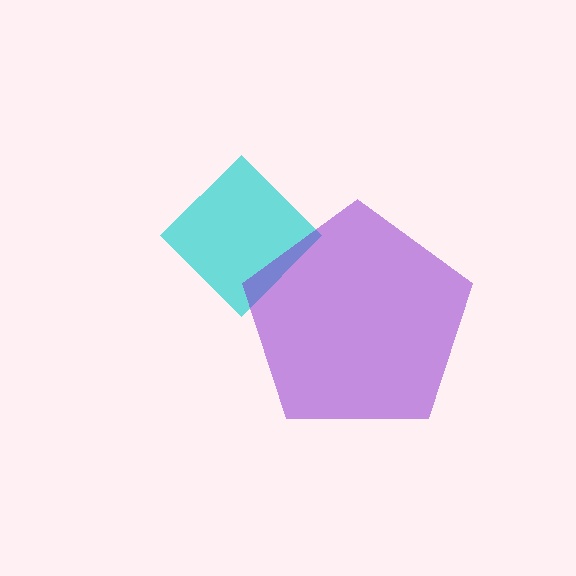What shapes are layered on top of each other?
The layered shapes are: a cyan diamond, a purple pentagon.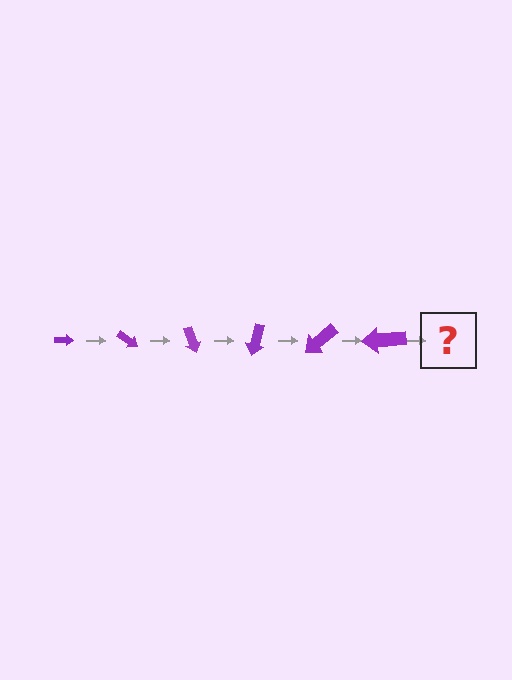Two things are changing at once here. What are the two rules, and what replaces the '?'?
The two rules are that the arrow grows larger each step and it rotates 35 degrees each step. The '?' should be an arrow, larger than the previous one and rotated 210 degrees from the start.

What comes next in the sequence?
The next element should be an arrow, larger than the previous one and rotated 210 degrees from the start.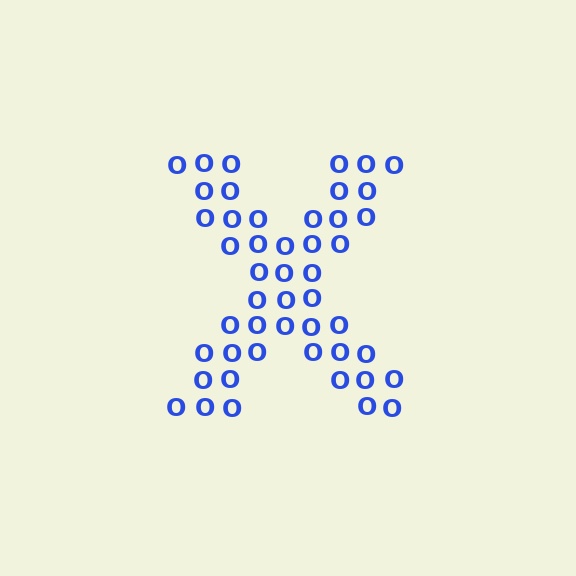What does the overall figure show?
The overall figure shows the letter X.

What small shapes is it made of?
It is made of small letter O's.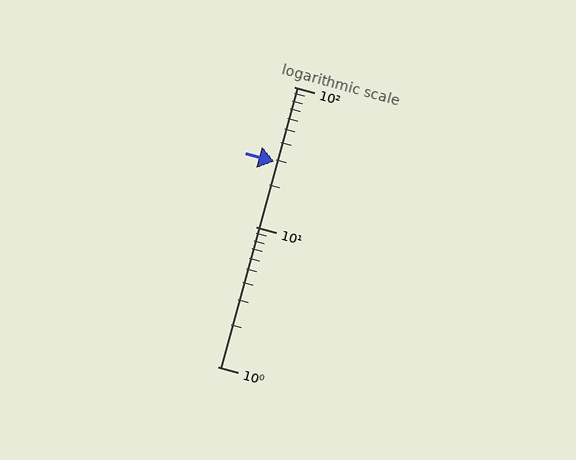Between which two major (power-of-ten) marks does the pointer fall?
The pointer is between 10 and 100.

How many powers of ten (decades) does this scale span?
The scale spans 2 decades, from 1 to 100.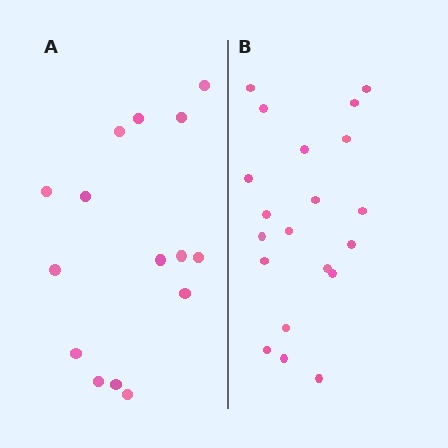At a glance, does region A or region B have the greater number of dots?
Region B (the right region) has more dots.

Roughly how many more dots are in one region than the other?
Region B has about 5 more dots than region A.